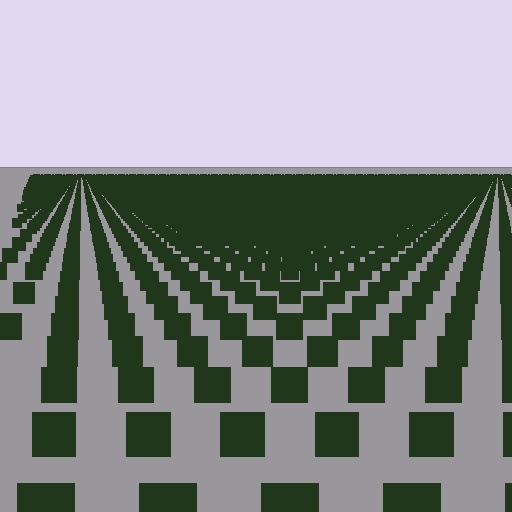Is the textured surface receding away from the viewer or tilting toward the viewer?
The surface is receding away from the viewer. Texture elements get smaller and denser toward the top.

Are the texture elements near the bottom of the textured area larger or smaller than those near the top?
Larger. Near the bottom, elements are closer to the viewer and appear at a bigger on-screen size.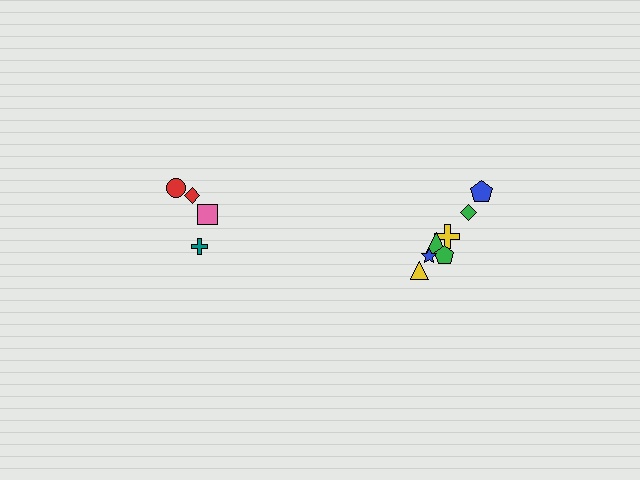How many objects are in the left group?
There are 4 objects.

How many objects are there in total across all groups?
There are 11 objects.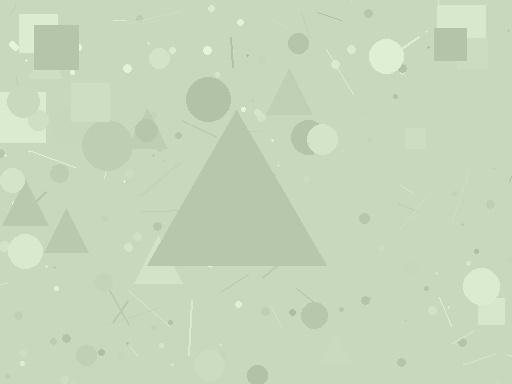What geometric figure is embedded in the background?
A triangle is embedded in the background.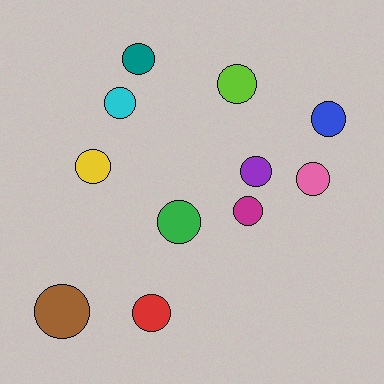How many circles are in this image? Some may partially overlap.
There are 11 circles.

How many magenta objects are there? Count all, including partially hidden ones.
There is 1 magenta object.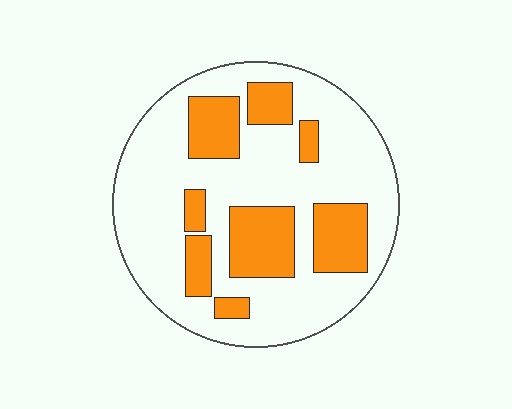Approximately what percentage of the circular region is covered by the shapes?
Approximately 30%.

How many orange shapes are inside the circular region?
8.